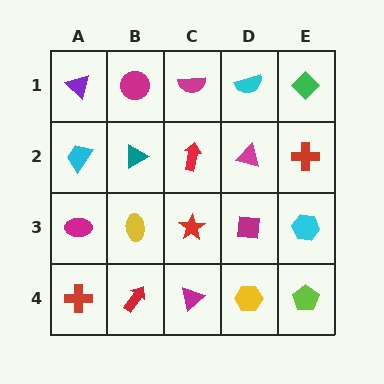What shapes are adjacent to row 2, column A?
A purple triangle (row 1, column A), a magenta ellipse (row 3, column A), a teal triangle (row 2, column B).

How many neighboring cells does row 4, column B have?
3.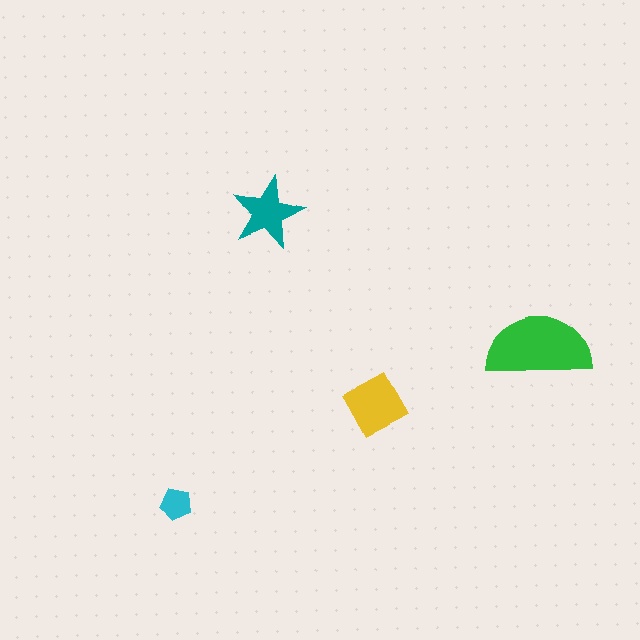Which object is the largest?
The green semicircle.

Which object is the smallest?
The cyan pentagon.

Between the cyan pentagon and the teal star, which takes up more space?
The teal star.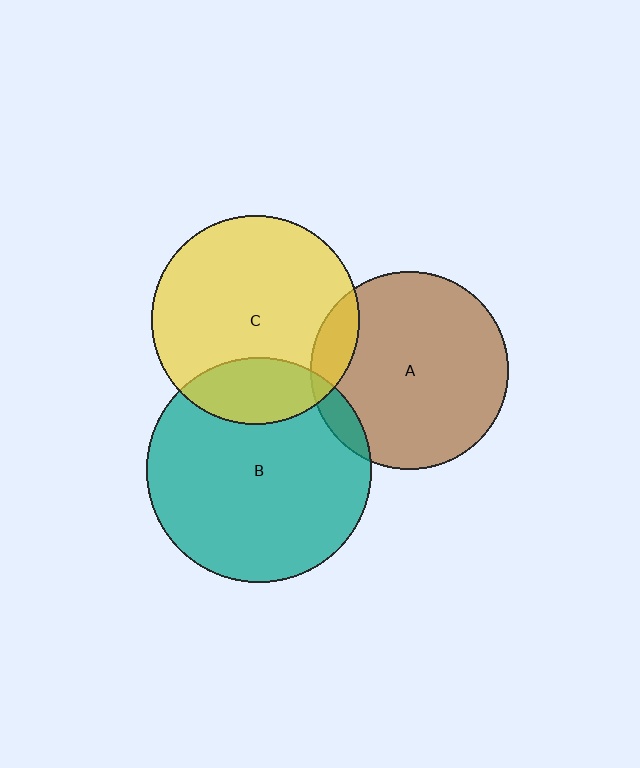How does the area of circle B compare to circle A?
Approximately 1.3 times.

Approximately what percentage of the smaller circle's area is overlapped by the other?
Approximately 20%.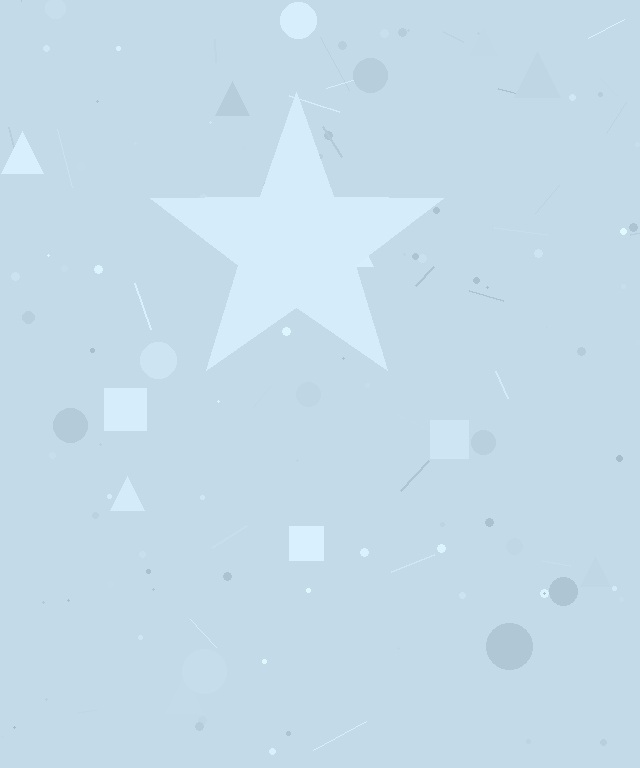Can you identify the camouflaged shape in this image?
The camouflaged shape is a star.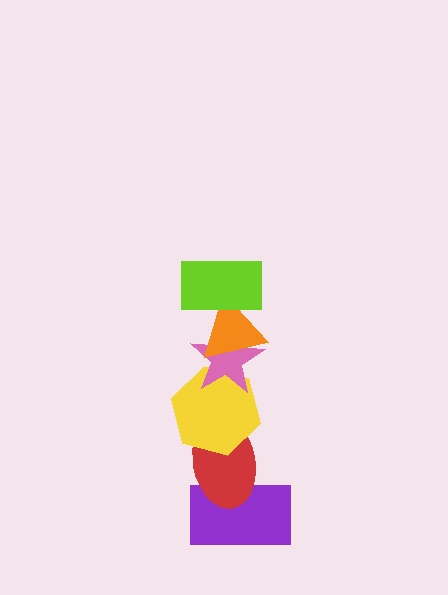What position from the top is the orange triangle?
The orange triangle is 2nd from the top.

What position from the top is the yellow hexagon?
The yellow hexagon is 4th from the top.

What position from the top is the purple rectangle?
The purple rectangle is 6th from the top.